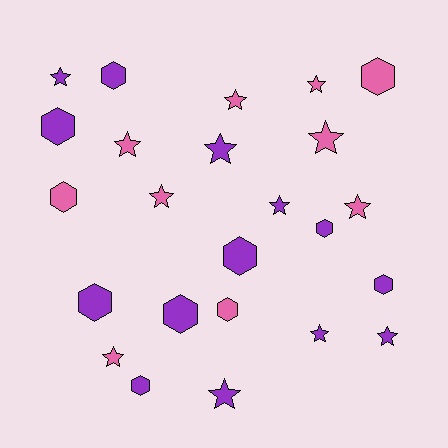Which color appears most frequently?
Purple, with 14 objects.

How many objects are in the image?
There are 24 objects.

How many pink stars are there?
There are 7 pink stars.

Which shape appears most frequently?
Star, with 13 objects.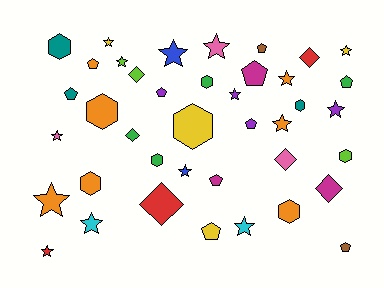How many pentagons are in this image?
There are 10 pentagons.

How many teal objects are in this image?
There are 3 teal objects.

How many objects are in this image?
There are 40 objects.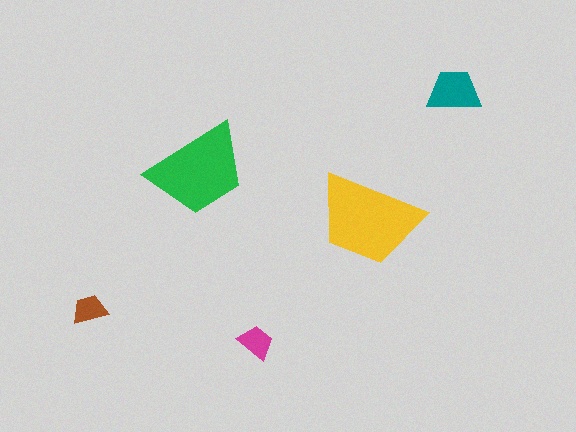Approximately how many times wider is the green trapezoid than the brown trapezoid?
About 3 times wider.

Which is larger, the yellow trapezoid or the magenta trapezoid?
The yellow one.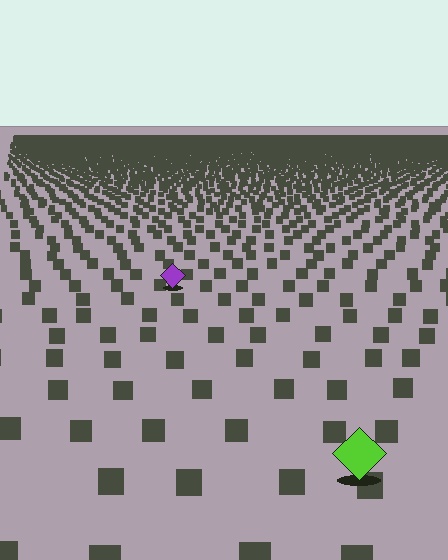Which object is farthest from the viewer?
The purple diamond is farthest from the viewer. It appears smaller and the ground texture around it is denser.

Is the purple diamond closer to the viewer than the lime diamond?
No. The lime diamond is closer — you can tell from the texture gradient: the ground texture is coarser near it.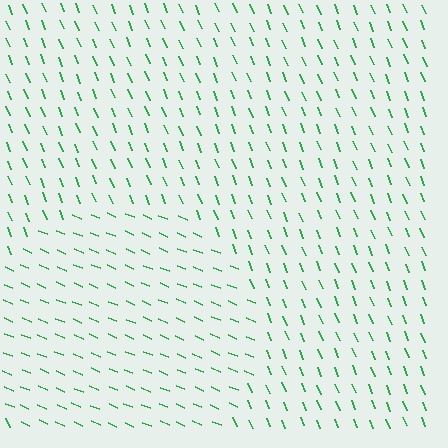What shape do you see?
I see a circle.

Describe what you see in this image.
The image is filled with small green line segments. A circle region in the image has lines oriented differently from the surrounding lines, creating a visible texture boundary.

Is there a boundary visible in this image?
Yes, there is a texture boundary formed by a change in line orientation.